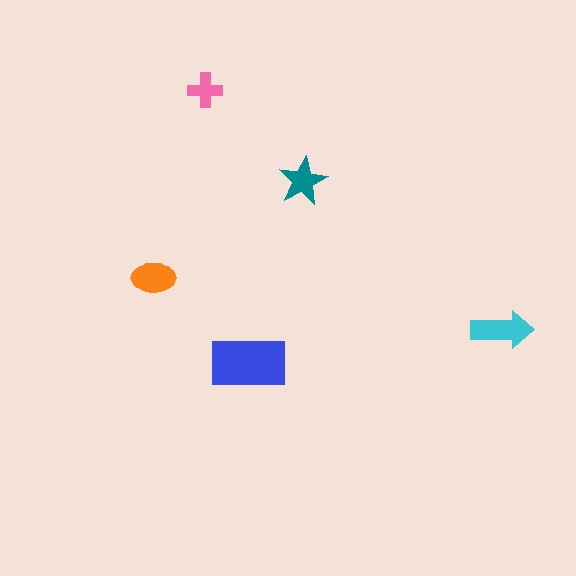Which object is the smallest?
The pink cross.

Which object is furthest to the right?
The cyan arrow is rightmost.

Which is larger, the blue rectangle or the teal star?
The blue rectangle.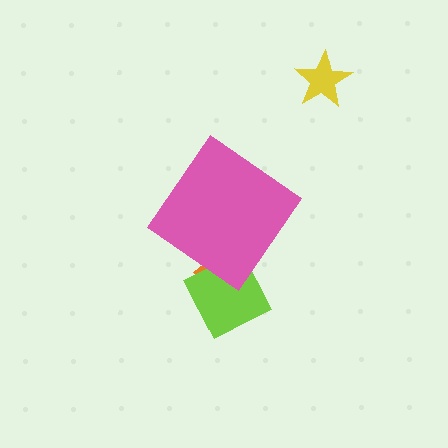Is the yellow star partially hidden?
No, the yellow star is fully visible.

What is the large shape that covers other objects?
A pink diamond.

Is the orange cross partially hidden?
Yes, the orange cross is partially hidden behind the pink diamond.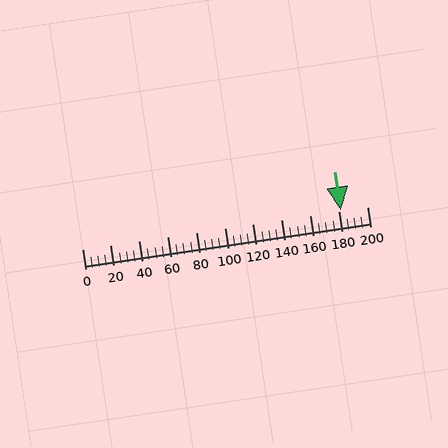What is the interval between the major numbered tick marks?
The major tick marks are spaced 20 units apart.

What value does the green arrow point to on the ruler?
The green arrow points to approximately 182.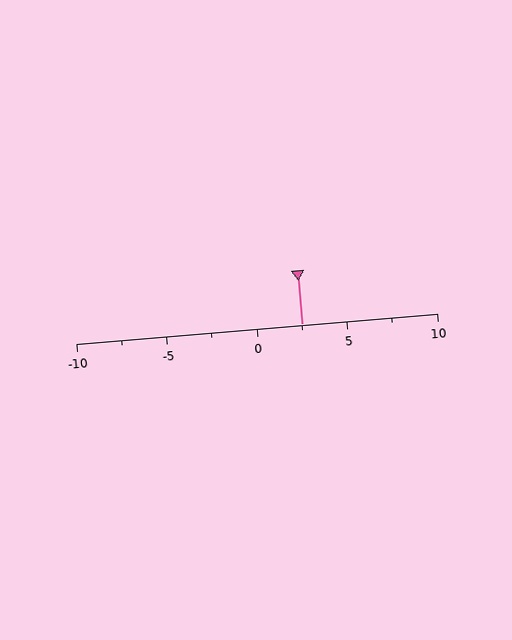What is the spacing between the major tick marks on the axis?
The major ticks are spaced 5 apart.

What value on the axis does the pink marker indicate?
The marker indicates approximately 2.5.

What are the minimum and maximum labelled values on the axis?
The axis runs from -10 to 10.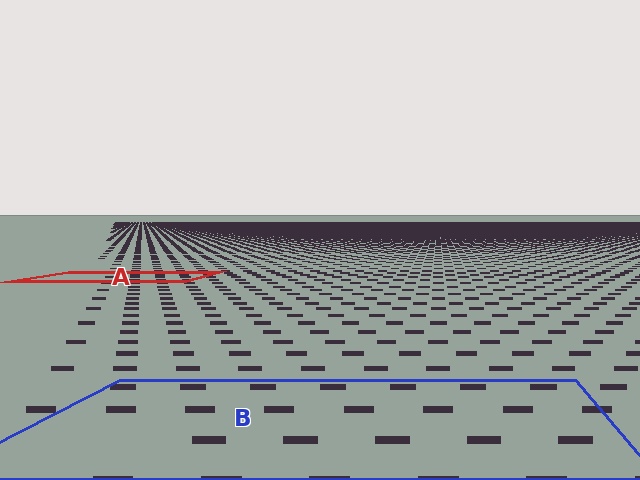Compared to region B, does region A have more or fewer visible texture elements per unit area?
Region A has more texture elements per unit area — they are packed more densely because it is farther away.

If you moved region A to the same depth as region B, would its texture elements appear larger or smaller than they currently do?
They would appear larger. At a closer depth, the same texture elements are projected at a bigger on-screen size.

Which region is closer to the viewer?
Region B is closer. The texture elements there are larger and more spread out.